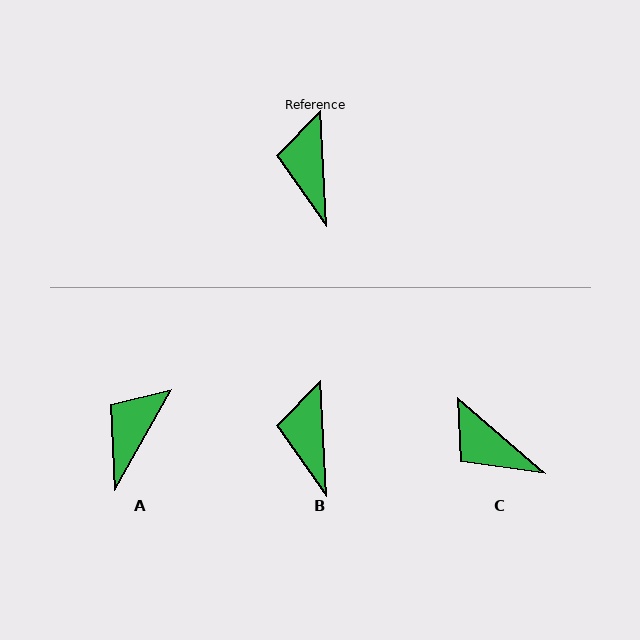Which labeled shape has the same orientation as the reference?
B.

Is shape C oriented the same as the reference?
No, it is off by about 46 degrees.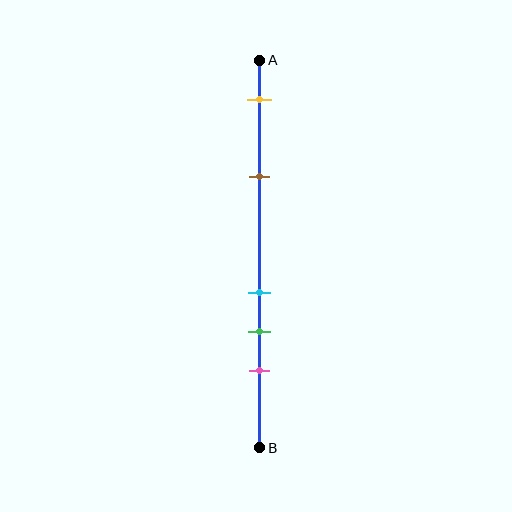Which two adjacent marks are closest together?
The cyan and green marks are the closest adjacent pair.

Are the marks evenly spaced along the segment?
No, the marks are not evenly spaced.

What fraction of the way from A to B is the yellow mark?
The yellow mark is approximately 10% (0.1) of the way from A to B.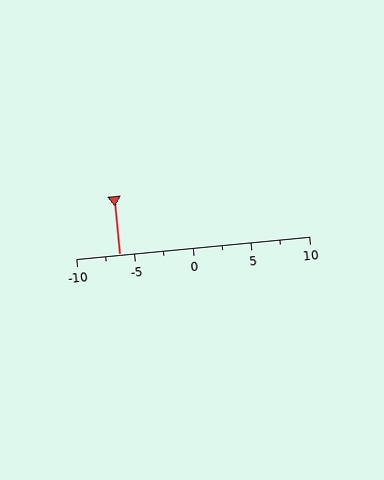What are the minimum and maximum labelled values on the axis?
The axis runs from -10 to 10.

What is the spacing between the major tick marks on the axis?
The major ticks are spaced 5 apart.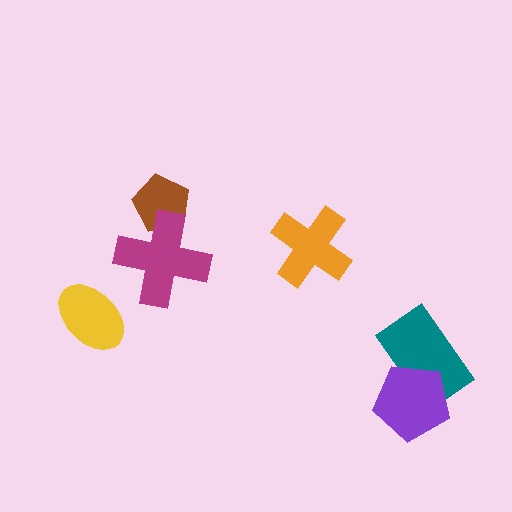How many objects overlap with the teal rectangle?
1 object overlaps with the teal rectangle.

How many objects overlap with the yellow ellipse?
0 objects overlap with the yellow ellipse.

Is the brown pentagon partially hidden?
Yes, it is partially covered by another shape.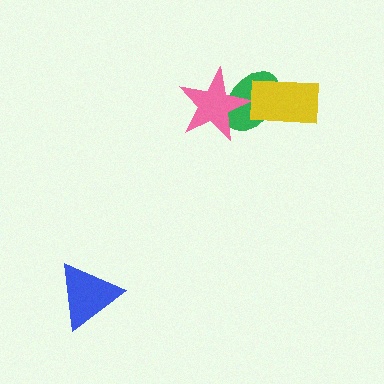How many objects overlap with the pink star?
1 object overlaps with the pink star.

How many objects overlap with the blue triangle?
0 objects overlap with the blue triangle.